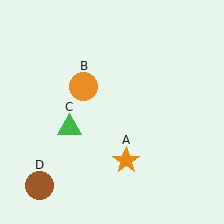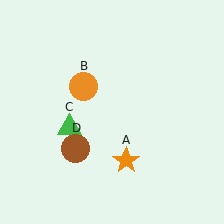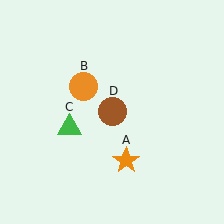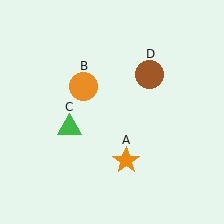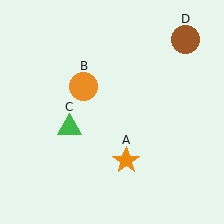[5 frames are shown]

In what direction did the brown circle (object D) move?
The brown circle (object D) moved up and to the right.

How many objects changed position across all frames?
1 object changed position: brown circle (object D).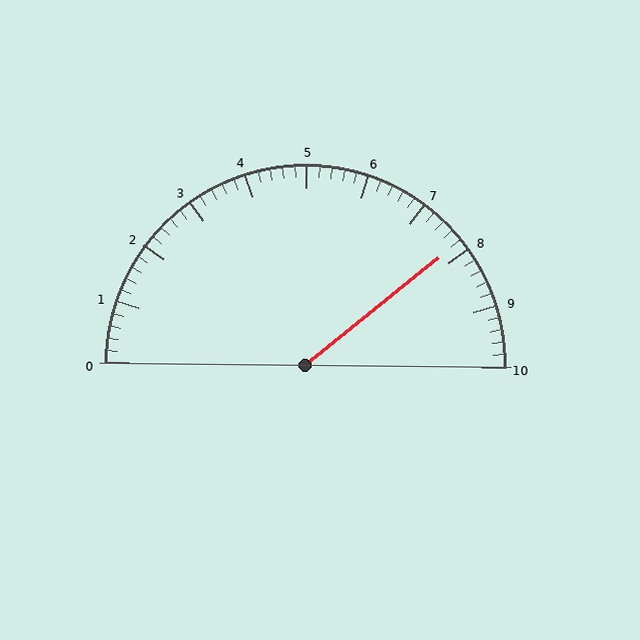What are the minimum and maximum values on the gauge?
The gauge ranges from 0 to 10.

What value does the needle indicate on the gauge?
The needle indicates approximately 7.8.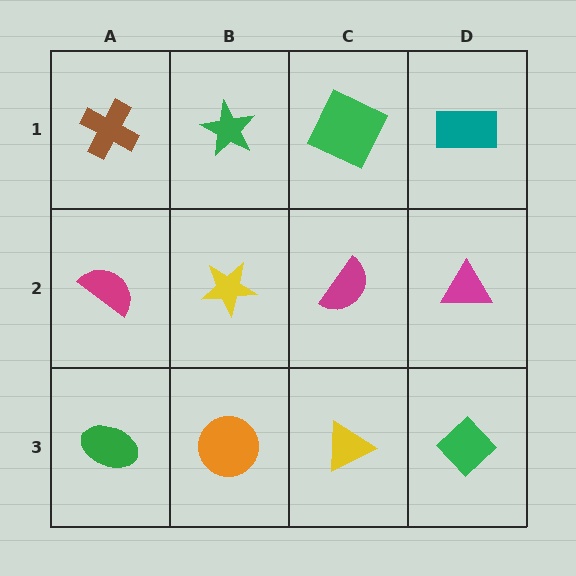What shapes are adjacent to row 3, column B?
A yellow star (row 2, column B), a green ellipse (row 3, column A), a yellow triangle (row 3, column C).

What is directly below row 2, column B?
An orange circle.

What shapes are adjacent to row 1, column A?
A magenta semicircle (row 2, column A), a green star (row 1, column B).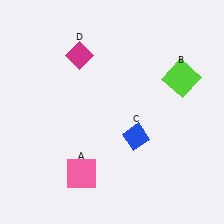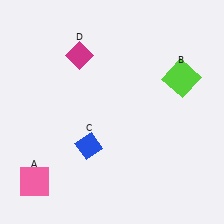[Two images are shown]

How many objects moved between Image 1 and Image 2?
2 objects moved between the two images.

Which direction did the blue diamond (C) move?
The blue diamond (C) moved left.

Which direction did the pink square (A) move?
The pink square (A) moved left.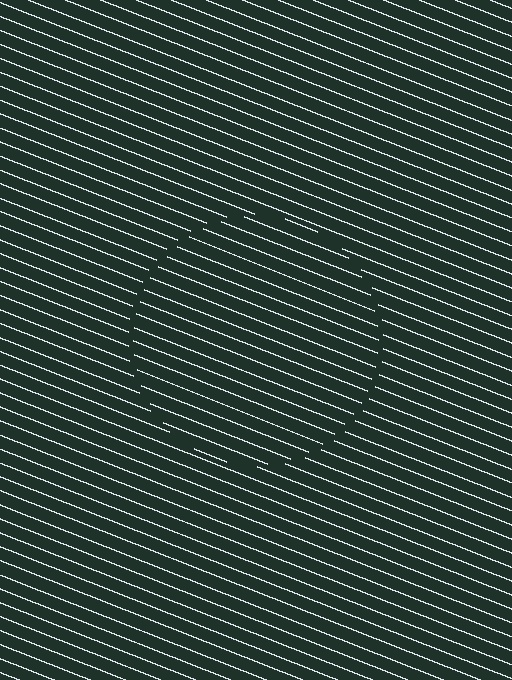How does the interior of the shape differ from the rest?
The interior of the shape contains the same grating, shifted by half a period — the contour is defined by the phase discontinuity where line-ends from the inner and outer gratings abut.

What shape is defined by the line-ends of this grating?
An illusory circle. The interior of the shape contains the same grating, shifted by half a period — the contour is defined by the phase discontinuity where line-ends from the inner and outer gratings abut.